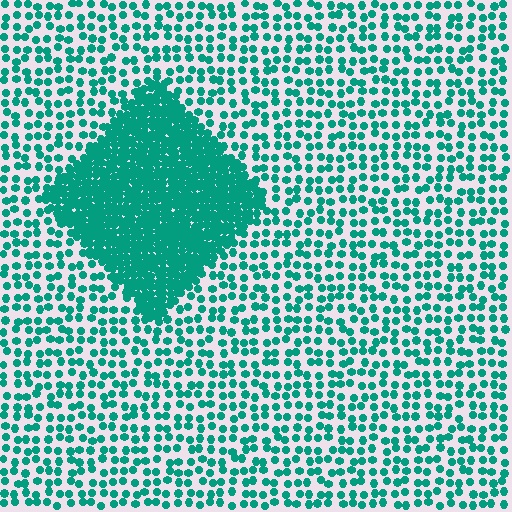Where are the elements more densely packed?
The elements are more densely packed inside the diamond boundary.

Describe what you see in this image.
The image contains small teal elements arranged at two different densities. A diamond-shaped region is visible where the elements are more densely packed than the surrounding area.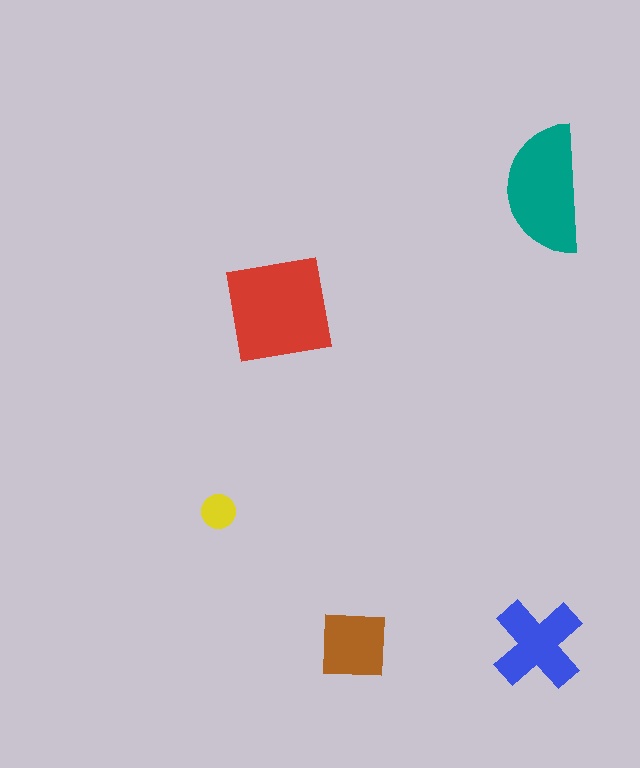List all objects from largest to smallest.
The red square, the teal semicircle, the blue cross, the brown square, the yellow circle.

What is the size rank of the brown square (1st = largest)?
4th.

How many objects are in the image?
There are 5 objects in the image.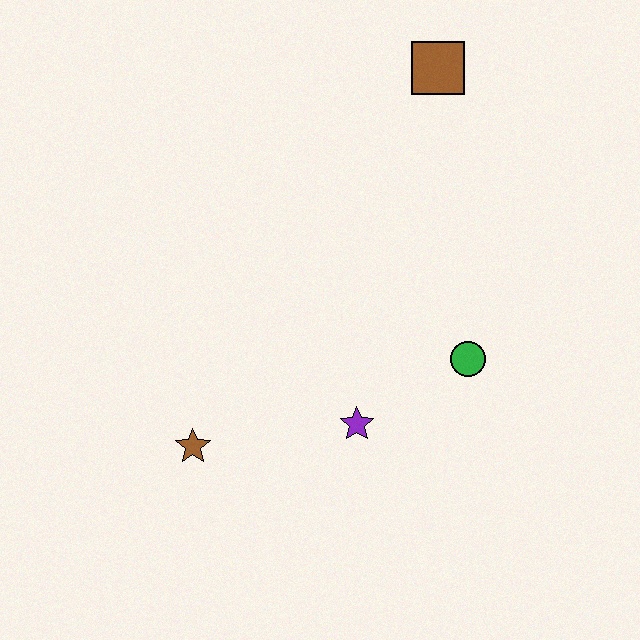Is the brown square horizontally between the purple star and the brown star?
No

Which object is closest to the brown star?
The purple star is closest to the brown star.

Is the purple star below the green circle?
Yes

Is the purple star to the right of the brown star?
Yes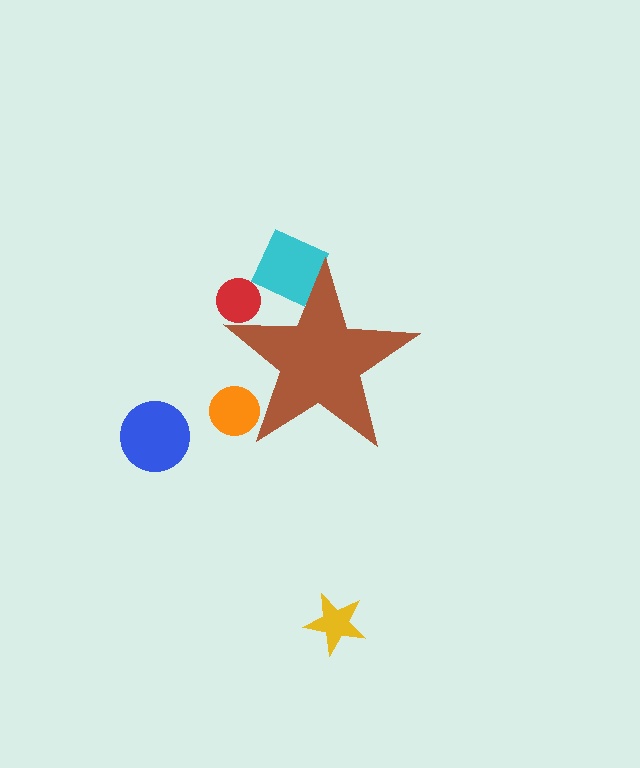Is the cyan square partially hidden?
Yes, the cyan square is partially hidden behind the brown star.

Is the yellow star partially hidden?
No, the yellow star is fully visible.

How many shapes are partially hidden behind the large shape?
3 shapes are partially hidden.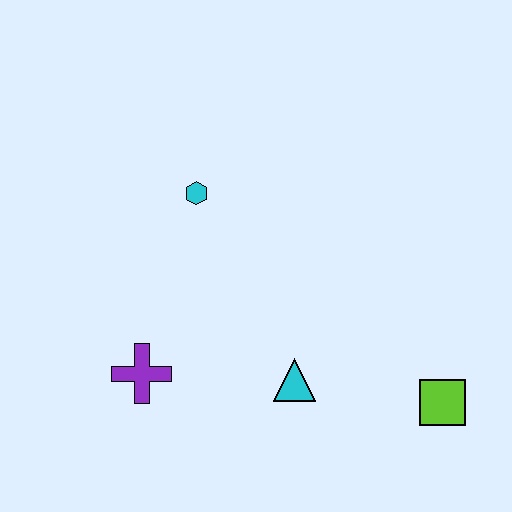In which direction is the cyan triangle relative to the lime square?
The cyan triangle is to the left of the lime square.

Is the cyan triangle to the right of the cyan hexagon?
Yes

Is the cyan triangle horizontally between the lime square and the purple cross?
Yes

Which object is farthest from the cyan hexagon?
The lime square is farthest from the cyan hexagon.